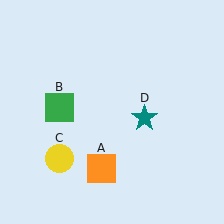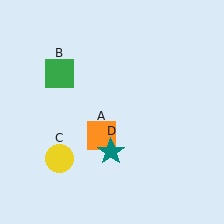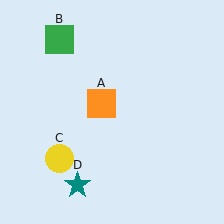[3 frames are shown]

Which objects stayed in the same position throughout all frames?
Yellow circle (object C) remained stationary.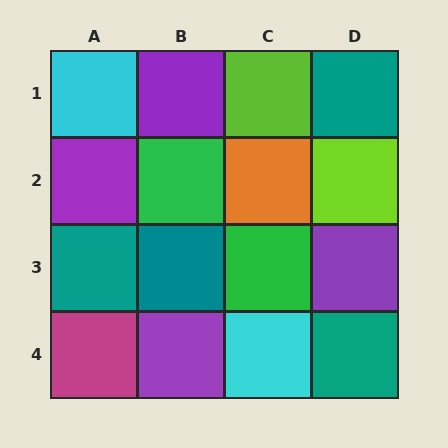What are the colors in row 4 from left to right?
Magenta, purple, cyan, teal.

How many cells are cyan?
2 cells are cyan.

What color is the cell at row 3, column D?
Purple.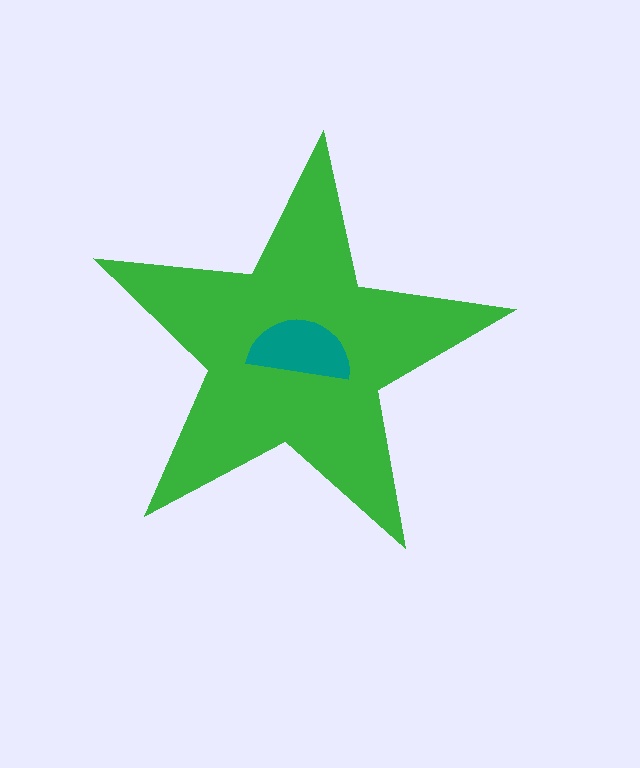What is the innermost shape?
The teal semicircle.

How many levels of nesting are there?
2.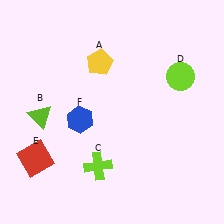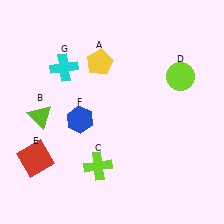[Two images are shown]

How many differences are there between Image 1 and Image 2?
There is 1 difference between the two images.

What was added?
A cyan cross (G) was added in Image 2.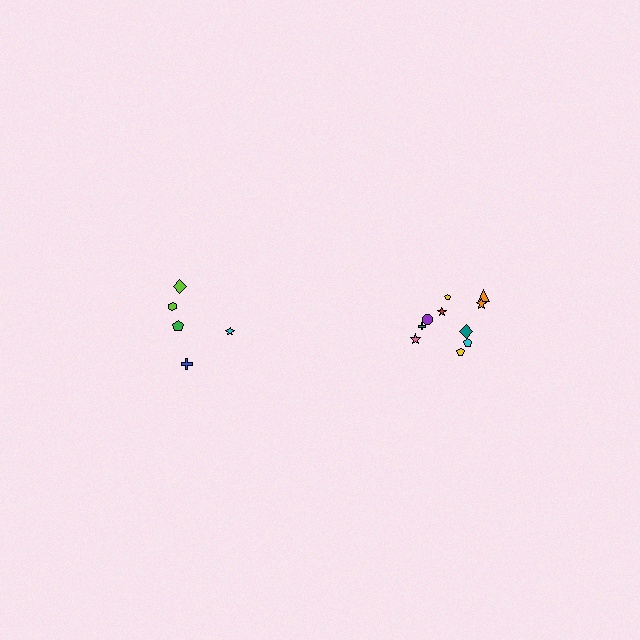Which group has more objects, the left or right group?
The right group.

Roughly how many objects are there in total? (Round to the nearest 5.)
Roughly 15 objects in total.